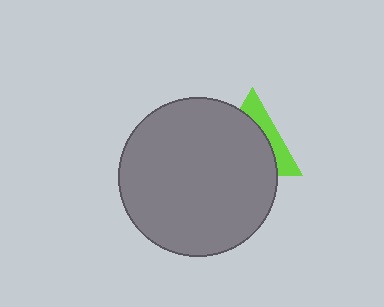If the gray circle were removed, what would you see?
You would see the complete lime triangle.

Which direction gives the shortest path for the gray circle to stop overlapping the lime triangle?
Moving toward the lower-left gives the shortest separation.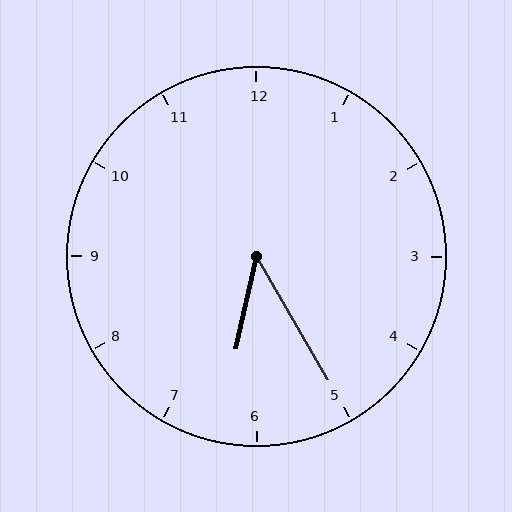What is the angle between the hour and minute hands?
Approximately 42 degrees.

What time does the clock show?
6:25.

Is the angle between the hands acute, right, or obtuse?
It is acute.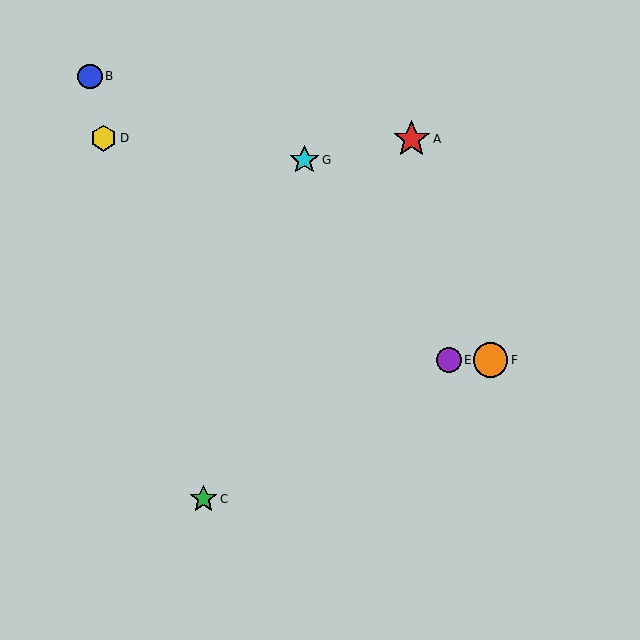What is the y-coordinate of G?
Object G is at y≈160.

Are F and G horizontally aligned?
No, F is at y≈360 and G is at y≈160.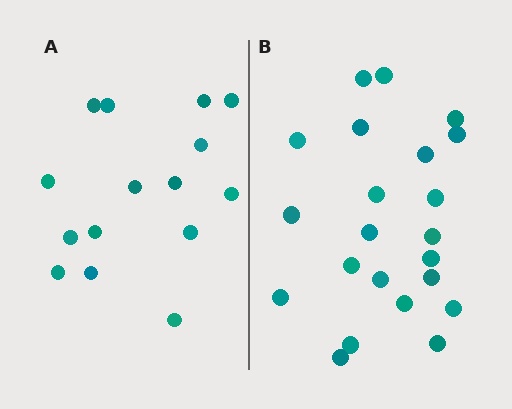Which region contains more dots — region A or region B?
Region B (the right region) has more dots.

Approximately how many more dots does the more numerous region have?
Region B has roughly 8 or so more dots than region A.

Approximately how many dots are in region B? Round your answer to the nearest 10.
About 20 dots. (The exact count is 22, which rounds to 20.)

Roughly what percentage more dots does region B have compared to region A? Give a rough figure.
About 45% more.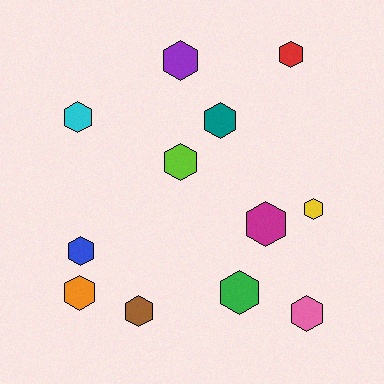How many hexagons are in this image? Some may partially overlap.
There are 12 hexagons.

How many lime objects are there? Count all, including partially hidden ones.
There is 1 lime object.